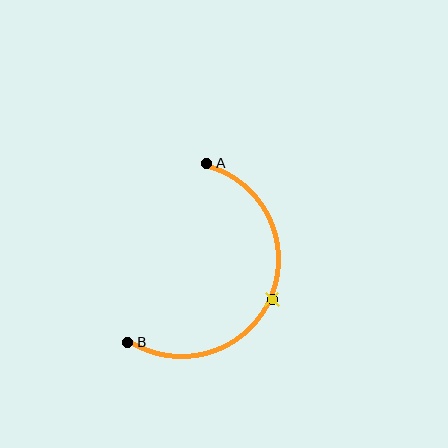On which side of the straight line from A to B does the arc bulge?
The arc bulges to the right of the straight line connecting A and B.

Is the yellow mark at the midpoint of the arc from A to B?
Yes. The yellow mark lies on the arc at equal arc-length from both A and B — it is the arc midpoint.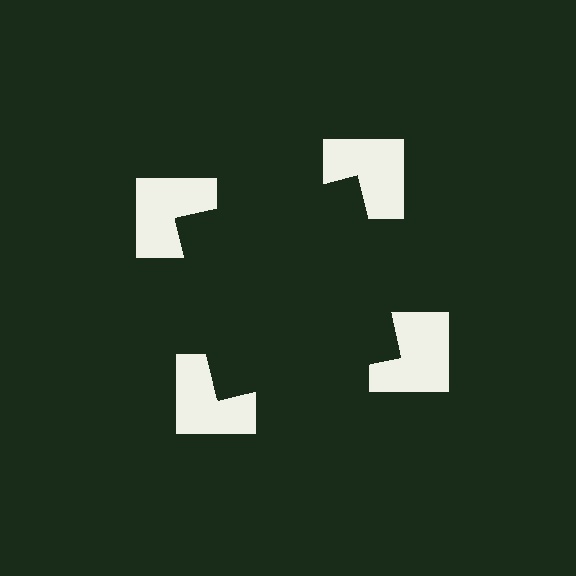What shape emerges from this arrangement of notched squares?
An illusory square — its edges are inferred from the aligned wedge cuts in the notched squares, not physically drawn.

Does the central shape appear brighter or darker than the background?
It typically appears slightly darker than the background, even though no actual brightness change is drawn.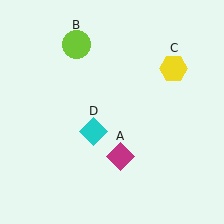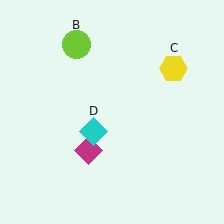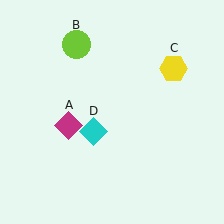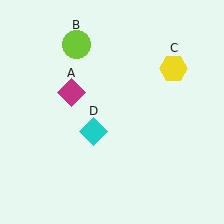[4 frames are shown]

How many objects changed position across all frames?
1 object changed position: magenta diamond (object A).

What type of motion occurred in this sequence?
The magenta diamond (object A) rotated clockwise around the center of the scene.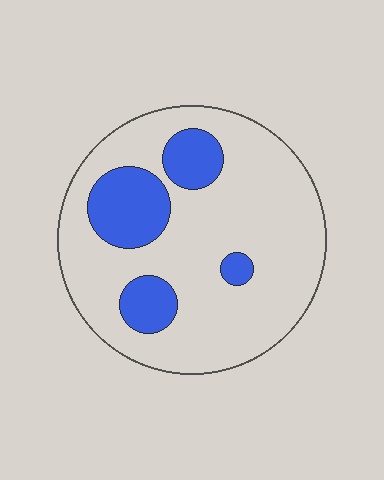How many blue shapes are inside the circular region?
4.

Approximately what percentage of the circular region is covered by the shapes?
Approximately 20%.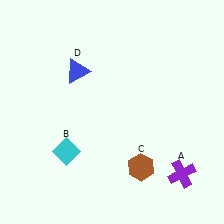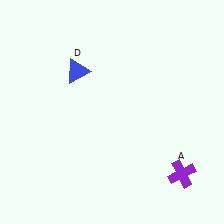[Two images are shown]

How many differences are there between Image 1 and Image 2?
There are 2 differences between the two images.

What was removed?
The brown hexagon (C), the cyan diamond (B) were removed in Image 2.